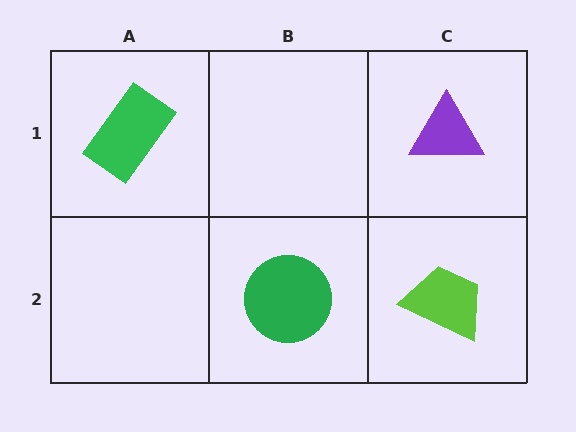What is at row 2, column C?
A lime trapezoid.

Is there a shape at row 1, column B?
No, that cell is empty.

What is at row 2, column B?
A green circle.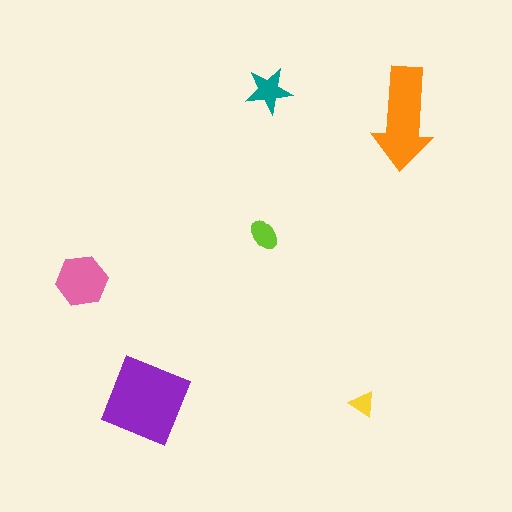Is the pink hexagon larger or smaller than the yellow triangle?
Larger.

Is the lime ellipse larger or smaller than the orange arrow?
Smaller.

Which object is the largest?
The purple diamond.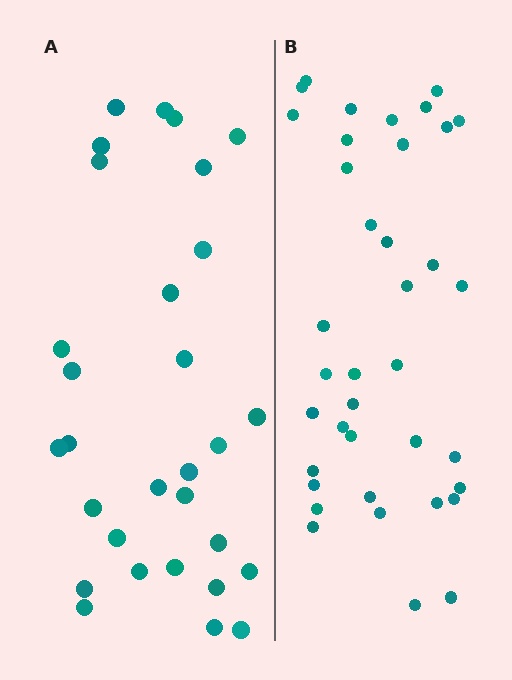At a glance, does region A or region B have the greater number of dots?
Region B (the right region) has more dots.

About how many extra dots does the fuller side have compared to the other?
Region B has roughly 8 or so more dots than region A.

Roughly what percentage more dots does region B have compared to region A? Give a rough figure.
About 25% more.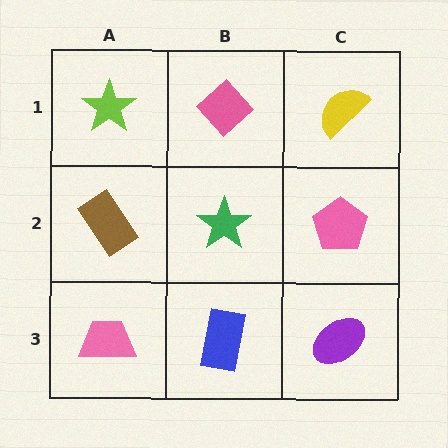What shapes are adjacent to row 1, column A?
A brown rectangle (row 2, column A), a pink diamond (row 1, column B).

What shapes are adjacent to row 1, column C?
A pink pentagon (row 2, column C), a pink diamond (row 1, column B).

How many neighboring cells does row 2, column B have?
4.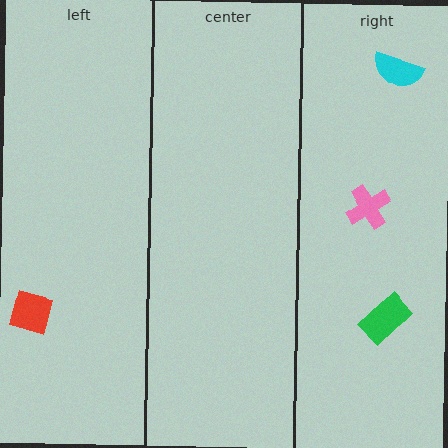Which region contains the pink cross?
The right region.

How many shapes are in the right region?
3.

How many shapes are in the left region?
1.